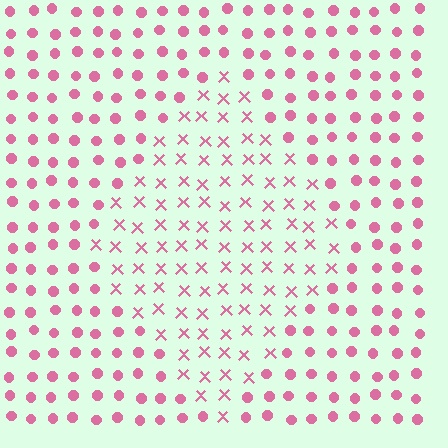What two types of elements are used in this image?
The image uses X marks inside the diamond region and circles outside it.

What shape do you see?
I see a diamond.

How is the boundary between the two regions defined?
The boundary is defined by a change in element shape: X marks inside vs. circles outside. All elements share the same color and spacing.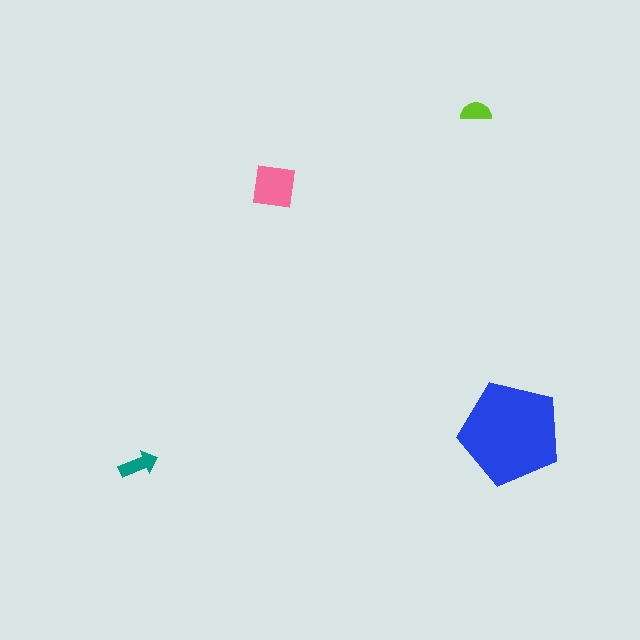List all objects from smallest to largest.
The lime semicircle, the teal arrow, the pink square, the blue pentagon.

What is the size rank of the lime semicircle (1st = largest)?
4th.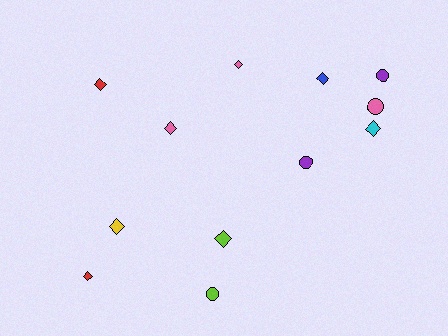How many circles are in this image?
There are 4 circles.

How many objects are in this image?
There are 12 objects.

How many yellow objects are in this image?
There is 1 yellow object.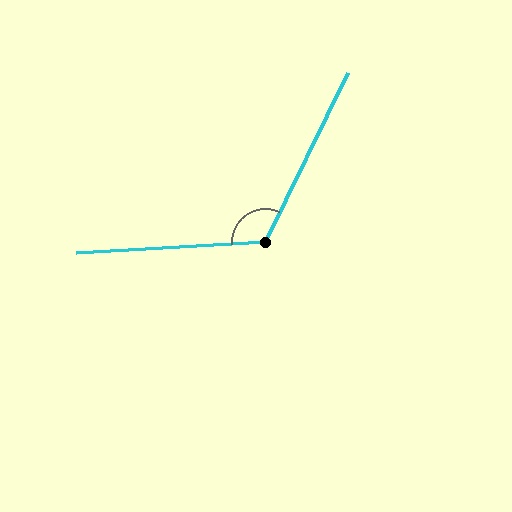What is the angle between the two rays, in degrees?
Approximately 119 degrees.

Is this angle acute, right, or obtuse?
It is obtuse.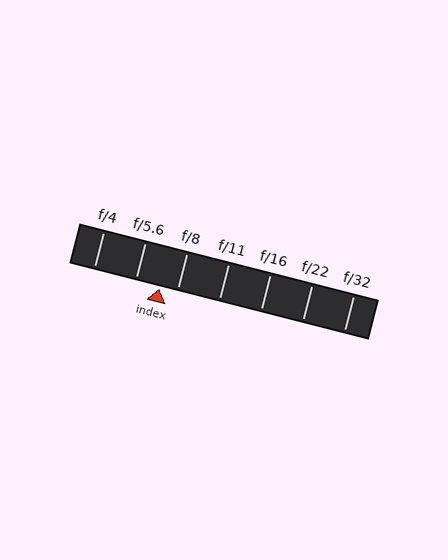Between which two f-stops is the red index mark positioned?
The index mark is between f/5.6 and f/8.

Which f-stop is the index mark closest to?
The index mark is closest to f/8.